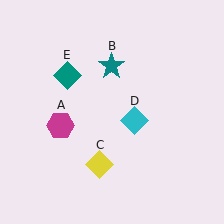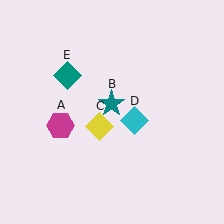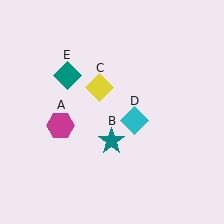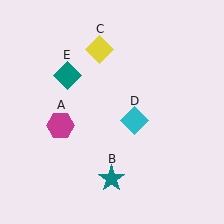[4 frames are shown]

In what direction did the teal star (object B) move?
The teal star (object B) moved down.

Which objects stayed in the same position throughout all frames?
Magenta hexagon (object A) and cyan diamond (object D) and teal diamond (object E) remained stationary.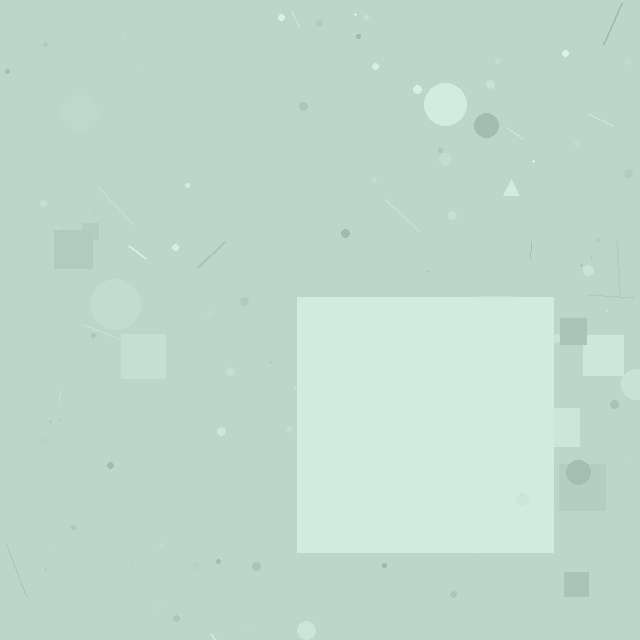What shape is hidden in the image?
A square is hidden in the image.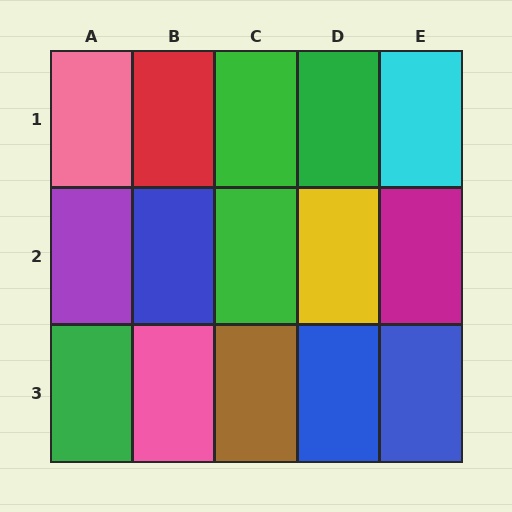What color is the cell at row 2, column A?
Purple.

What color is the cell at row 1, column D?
Green.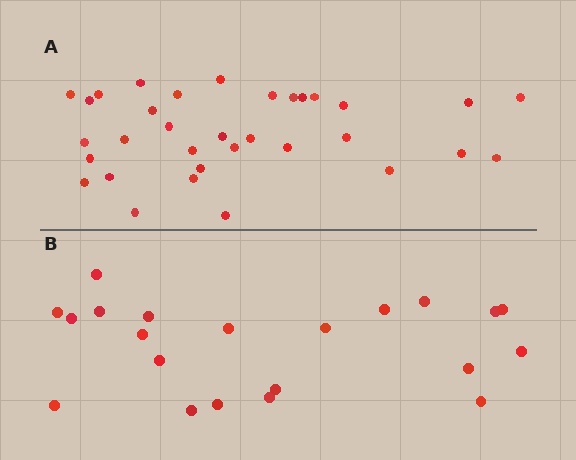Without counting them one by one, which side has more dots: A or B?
Region A (the top region) has more dots.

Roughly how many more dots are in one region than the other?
Region A has roughly 12 or so more dots than region B.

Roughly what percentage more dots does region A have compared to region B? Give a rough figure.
About 55% more.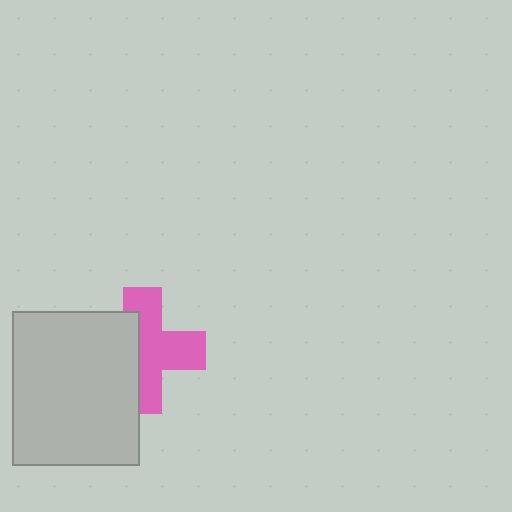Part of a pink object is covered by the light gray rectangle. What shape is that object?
It is a cross.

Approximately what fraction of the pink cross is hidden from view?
Roughly 41% of the pink cross is hidden behind the light gray rectangle.